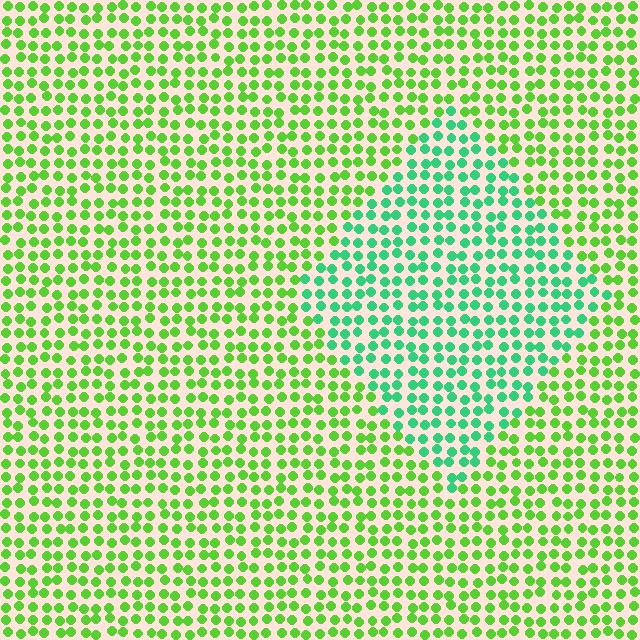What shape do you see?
I see a diamond.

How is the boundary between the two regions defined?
The boundary is defined purely by a slight shift in hue (about 42 degrees). Spacing, size, and orientation are identical on both sides.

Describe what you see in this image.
The image is filled with small lime elements in a uniform arrangement. A diamond-shaped region is visible where the elements are tinted to a slightly different hue, forming a subtle color boundary.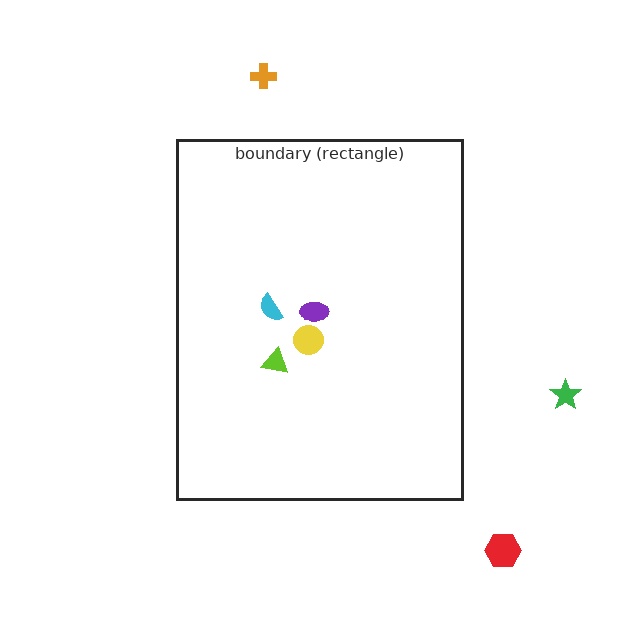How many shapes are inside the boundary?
4 inside, 3 outside.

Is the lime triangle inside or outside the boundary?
Inside.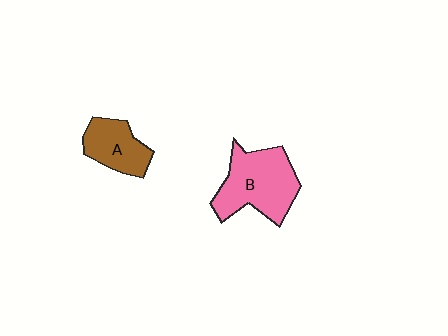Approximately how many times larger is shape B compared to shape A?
Approximately 1.7 times.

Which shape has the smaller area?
Shape A (brown).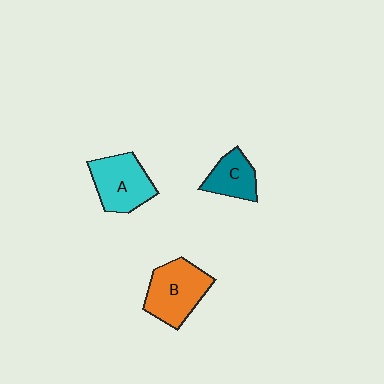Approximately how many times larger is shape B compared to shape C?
Approximately 1.6 times.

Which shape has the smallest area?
Shape C (teal).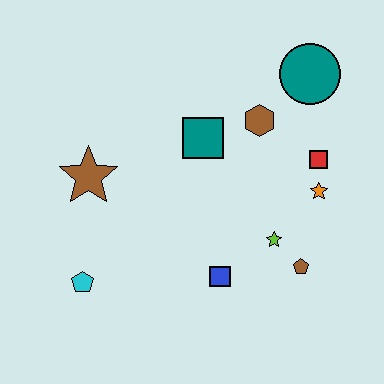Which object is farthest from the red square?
The cyan pentagon is farthest from the red square.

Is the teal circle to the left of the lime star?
No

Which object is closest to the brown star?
The cyan pentagon is closest to the brown star.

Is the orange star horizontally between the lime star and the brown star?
No